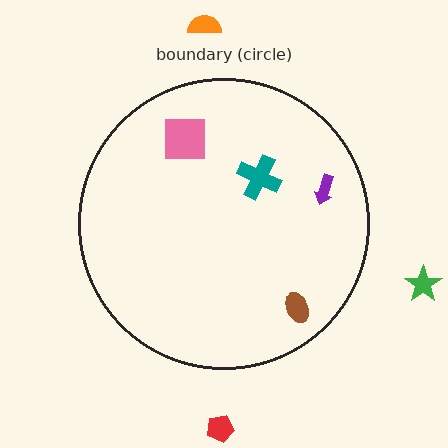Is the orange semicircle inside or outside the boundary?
Outside.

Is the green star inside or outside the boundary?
Outside.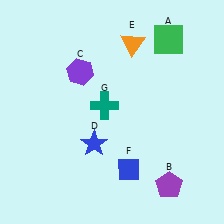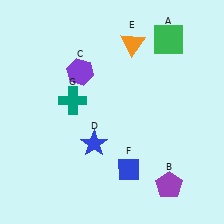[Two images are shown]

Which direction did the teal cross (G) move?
The teal cross (G) moved left.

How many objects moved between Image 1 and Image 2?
1 object moved between the two images.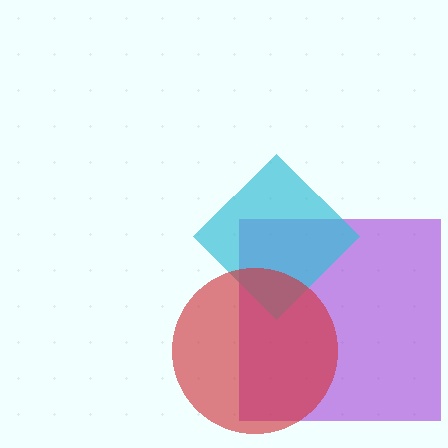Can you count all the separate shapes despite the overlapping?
Yes, there are 3 separate shapes.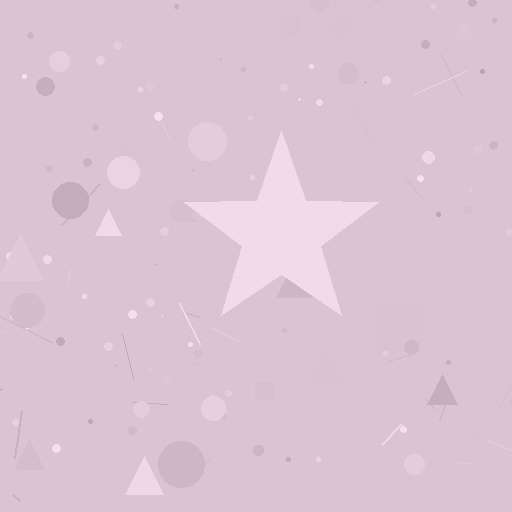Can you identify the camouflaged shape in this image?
The camouflaged shape is a star.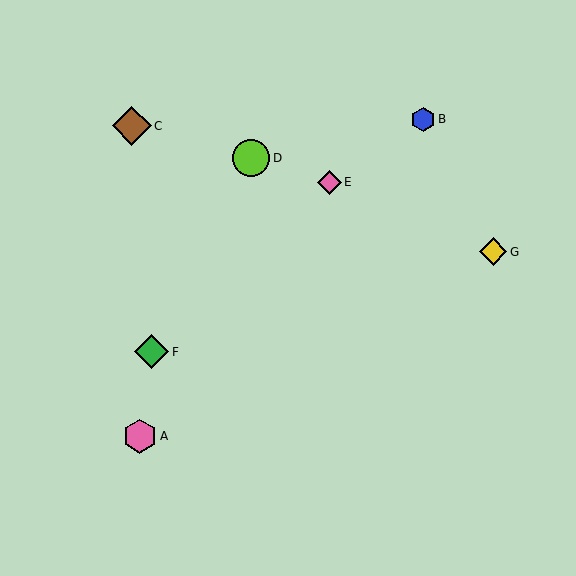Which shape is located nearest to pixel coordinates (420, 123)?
The blue hexagon (labeled B) at (423, 119) is nearest to that location.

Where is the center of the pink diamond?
The center of the pink diamond is at (329, 182).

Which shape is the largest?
The brown diamond (labeled C) is the largest.